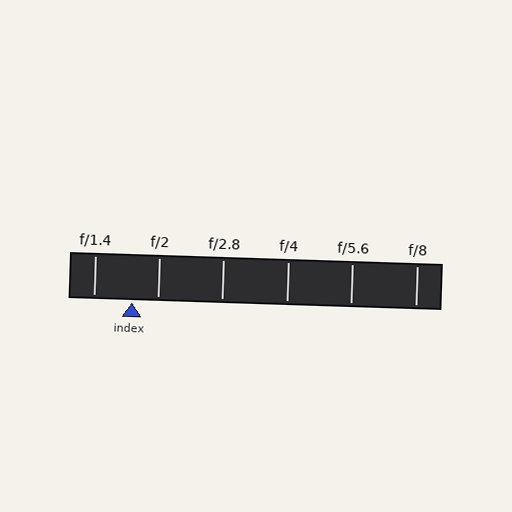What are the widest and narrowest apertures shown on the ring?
The widest aperture shown is f/1.4 and the narrowest is f/8.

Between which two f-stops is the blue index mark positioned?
The index mark is between f/1.4 and f/2.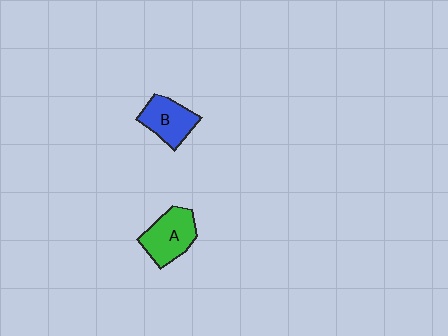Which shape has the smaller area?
Shape B (blue).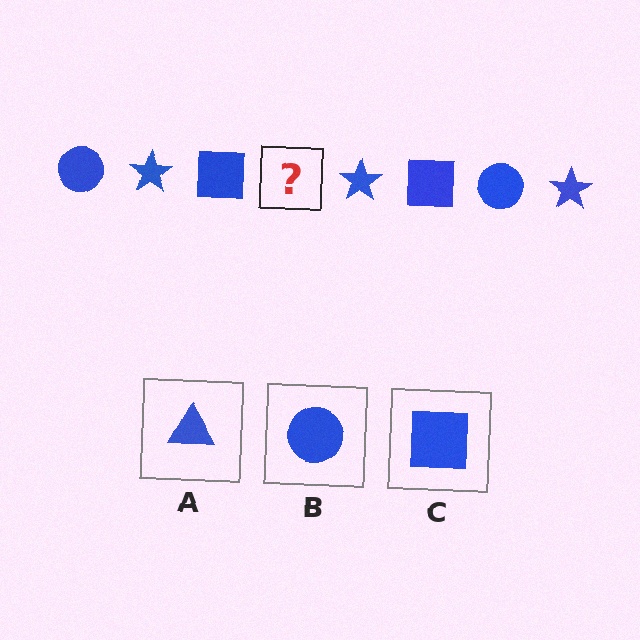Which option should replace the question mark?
Option B.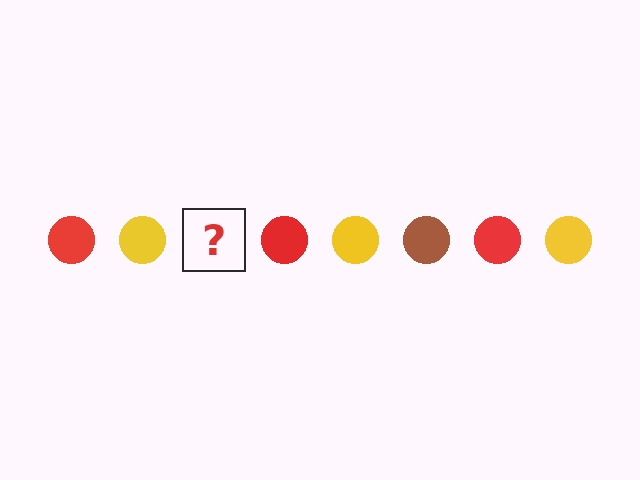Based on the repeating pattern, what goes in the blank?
The blank should be a brown circle.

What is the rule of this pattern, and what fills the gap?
The rule is that the pattern cycles through red, yellow, brown circles. The gap should be filled with a brown circle.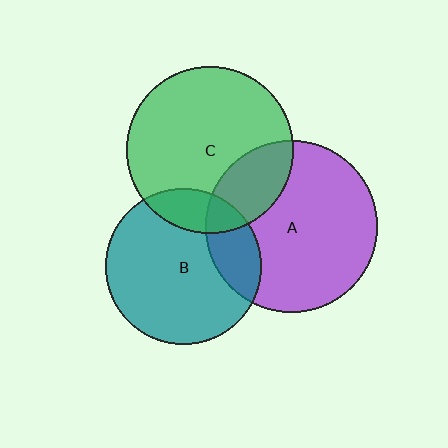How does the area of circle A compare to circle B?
Approximately 1.2 times.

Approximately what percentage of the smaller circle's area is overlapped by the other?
Approximately 20%.